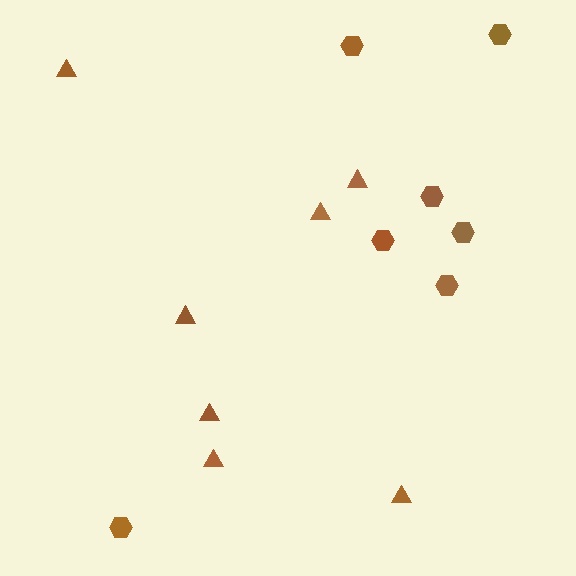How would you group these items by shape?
There are 2 groups: one group of triangles (7) and one group of hexagons (7).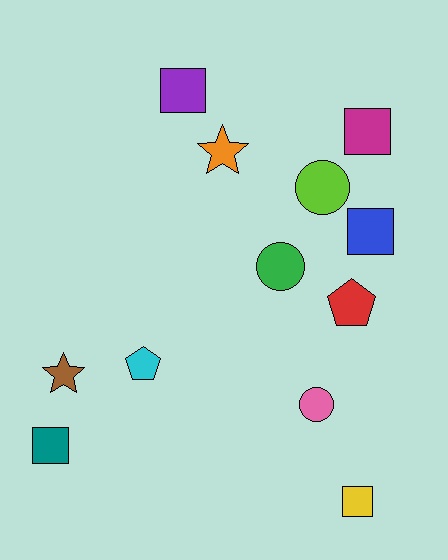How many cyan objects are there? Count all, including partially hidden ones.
There is 1 cyan object.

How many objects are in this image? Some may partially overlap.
There are 12 objects.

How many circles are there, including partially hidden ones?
There are 3 circles.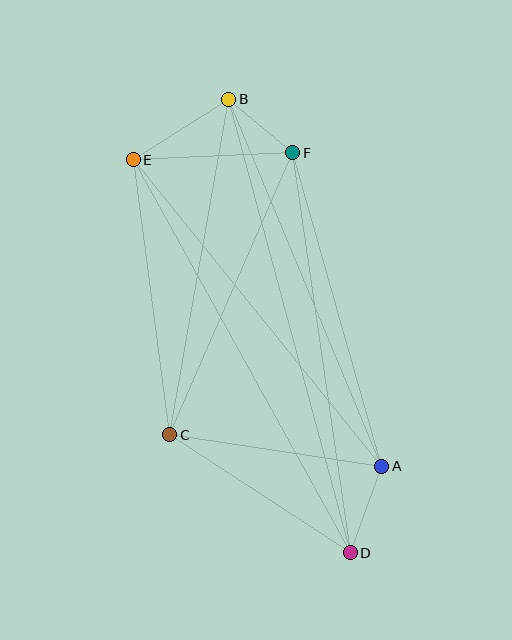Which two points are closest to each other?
Points B and F are closest to each other.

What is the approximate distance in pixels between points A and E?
The distance between A and E is approximately 395 pixels.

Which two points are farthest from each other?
Points B and D are farthest from each other.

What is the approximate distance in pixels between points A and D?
The distance between A and D is approximately 92 pixels.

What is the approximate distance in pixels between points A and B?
The distance between A and B is approximately 398 pixels.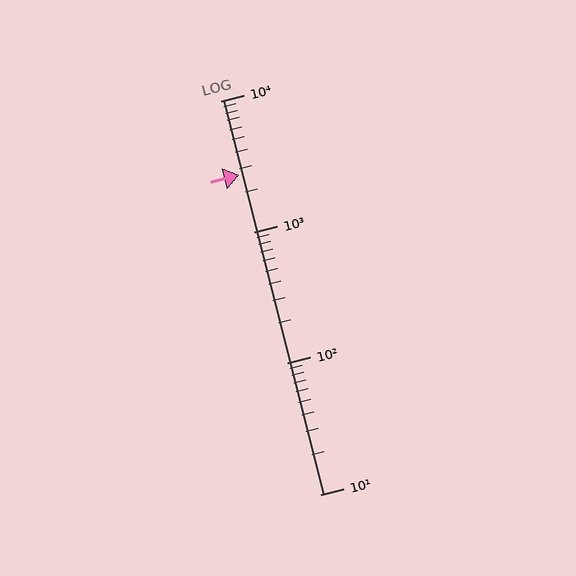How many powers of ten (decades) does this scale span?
The scale spans 3 decades, from 10 to 10000.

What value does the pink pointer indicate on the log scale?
The pointer indicates approximately 2700.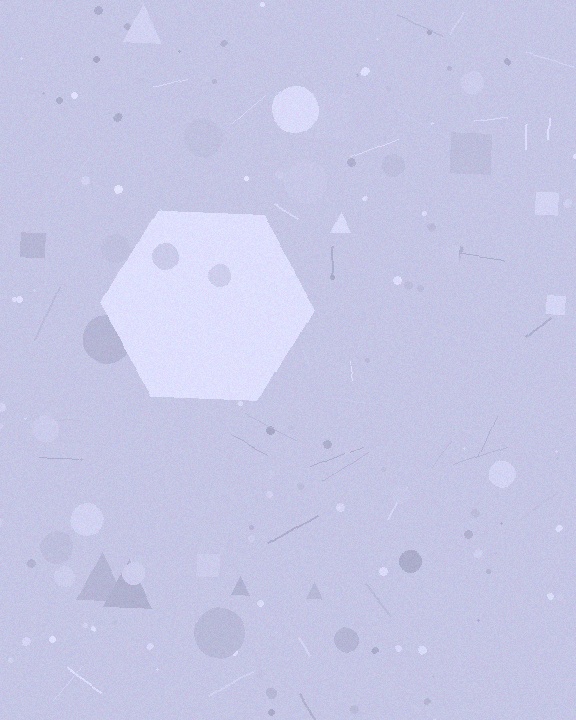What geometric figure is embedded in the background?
A hexagon is embedded in the background.